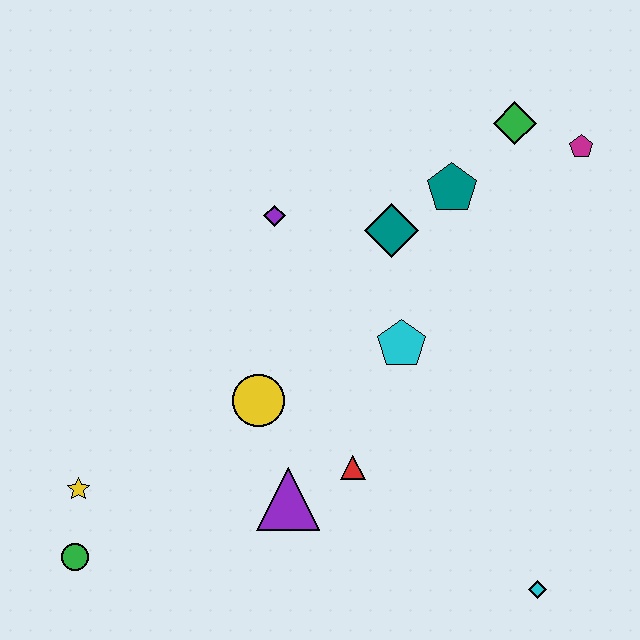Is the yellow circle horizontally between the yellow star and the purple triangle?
Yes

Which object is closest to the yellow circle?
The purple triangle is closest to the yellow circle.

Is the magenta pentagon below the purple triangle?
No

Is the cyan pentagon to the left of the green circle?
No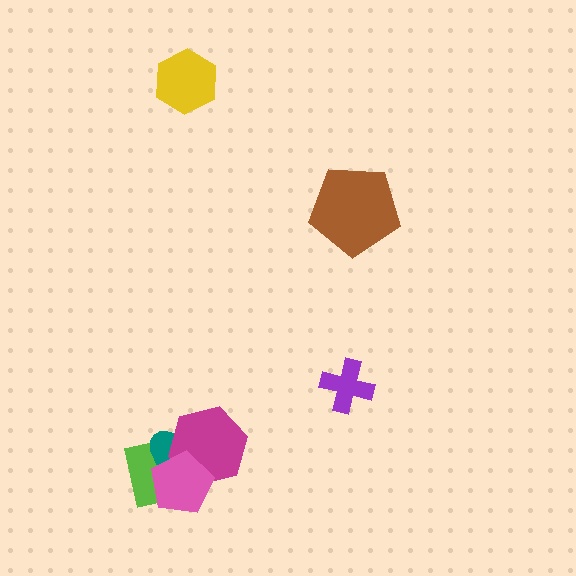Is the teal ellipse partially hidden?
Yes, it is partially covered by another shape.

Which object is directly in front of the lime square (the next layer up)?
The teal ellipse is directly in front of the lime square.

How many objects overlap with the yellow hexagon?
0 objects overlap with the yellow hexagon.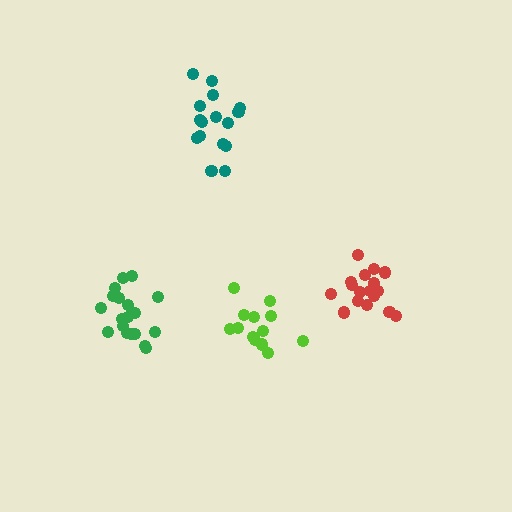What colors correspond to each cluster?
The clusters are colored: green, teal, lime, red.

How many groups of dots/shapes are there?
There are 4 groups.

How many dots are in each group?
Group 1: 19 dots, Group 2: 16 dots, Group 3: 14 dots, Group 4: 17 dots (66 total).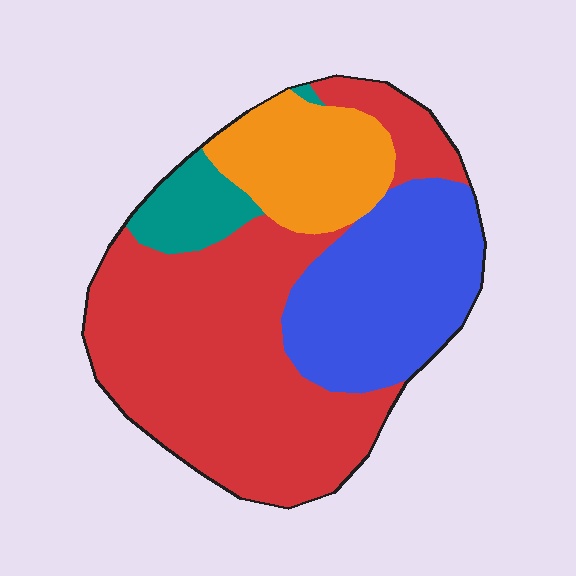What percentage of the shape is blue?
Blue covers roughly 25% of the shape.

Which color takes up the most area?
Red, at roughly 50%.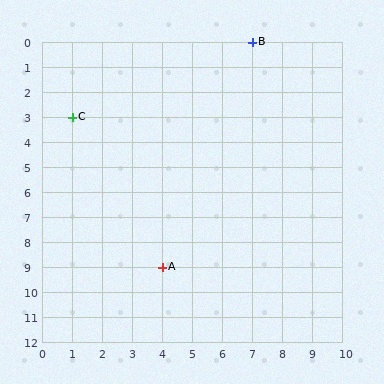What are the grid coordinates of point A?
Point A is at grid coordinates (4, 9).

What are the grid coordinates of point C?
Point C is at grid coordinates (1, 3).